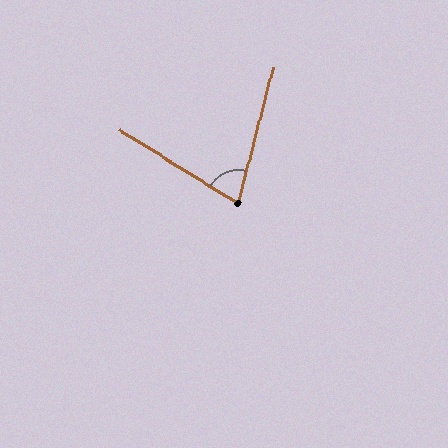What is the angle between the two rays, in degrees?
Approximately 73 degrees.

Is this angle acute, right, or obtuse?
It is acute.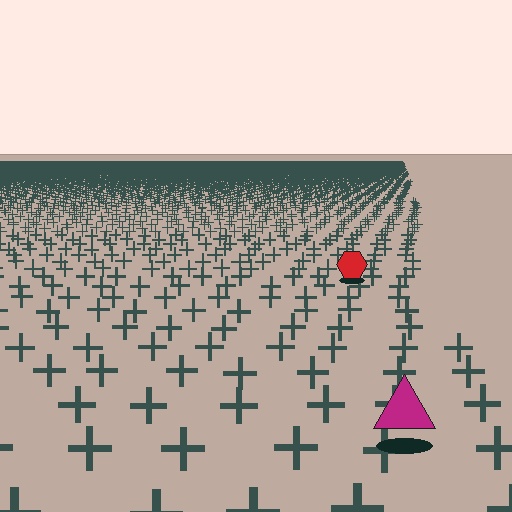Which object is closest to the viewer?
The magenta triangle is closest. The texture marks near it are larger and more spread out.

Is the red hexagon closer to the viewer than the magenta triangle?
No. The magenta triangle is closer — you can tell from the texture gradient: the ground texture is coarser near it.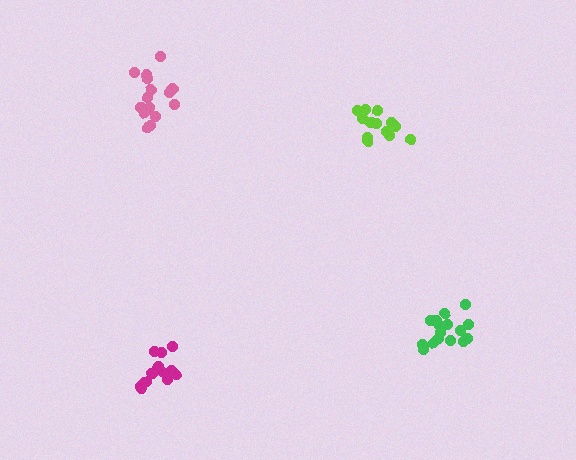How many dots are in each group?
Group 1: 14 dots, Group 2: 18 dots, Group 3: 16 dots, Group 4: 14 dots (62 total).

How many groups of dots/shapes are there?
There are 4 groups.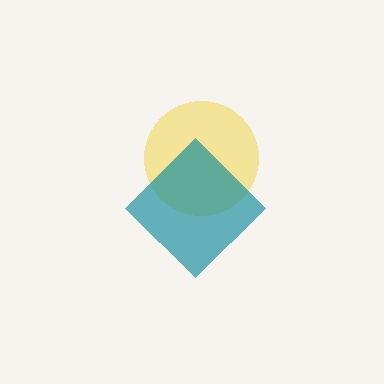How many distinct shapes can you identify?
There are 2 distinct shapes: a yellow circle, a teal diamond.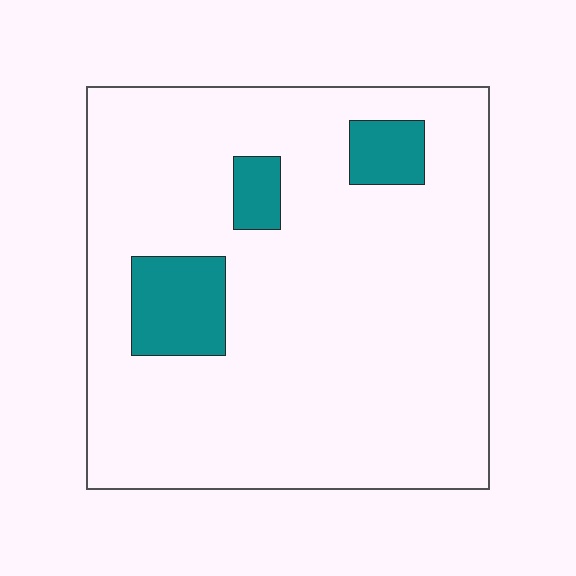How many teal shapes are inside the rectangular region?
3.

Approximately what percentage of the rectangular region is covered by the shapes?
Approximately 10%.